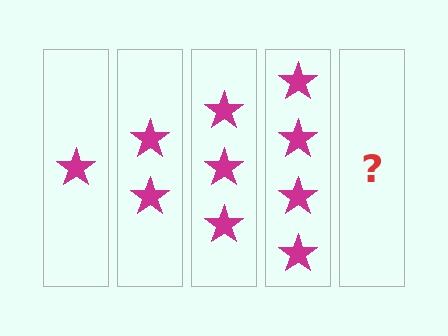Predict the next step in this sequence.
The next step is 5 stars.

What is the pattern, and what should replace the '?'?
The pattern is that each step adds one more star. The '?' should be 5 stars.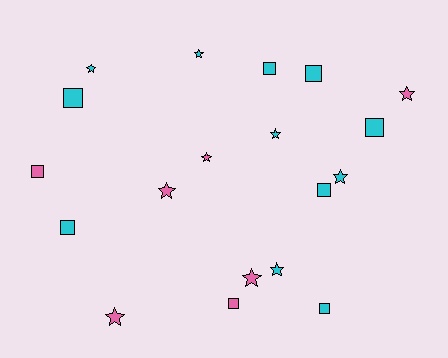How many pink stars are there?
There are 5 pink stars.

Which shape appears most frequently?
Star, with 10 objects.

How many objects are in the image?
There are 19 objects.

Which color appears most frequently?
Cyan, with 12 objects.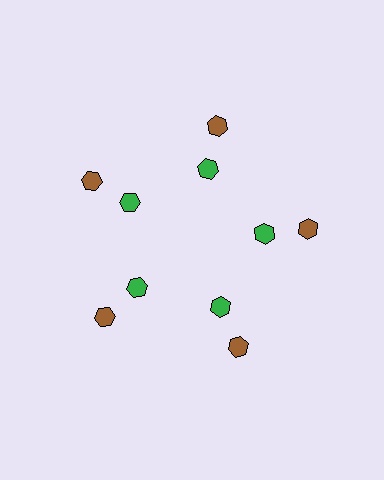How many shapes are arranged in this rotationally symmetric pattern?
There are 10 shapes, arranged in 5 groups of 2.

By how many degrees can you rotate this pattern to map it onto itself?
The pattern maps onto itself every 72 degrees of rotation.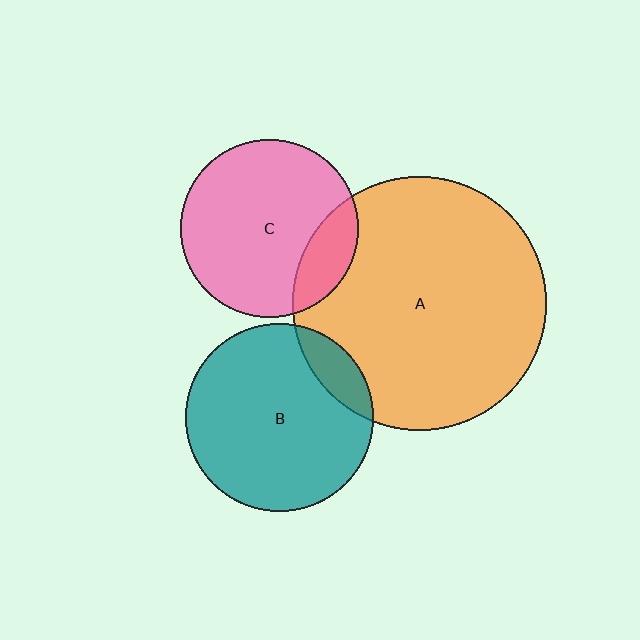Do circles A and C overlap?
Yes.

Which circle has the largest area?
Circle A (orange).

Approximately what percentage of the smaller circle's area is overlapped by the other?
Approximately 20%.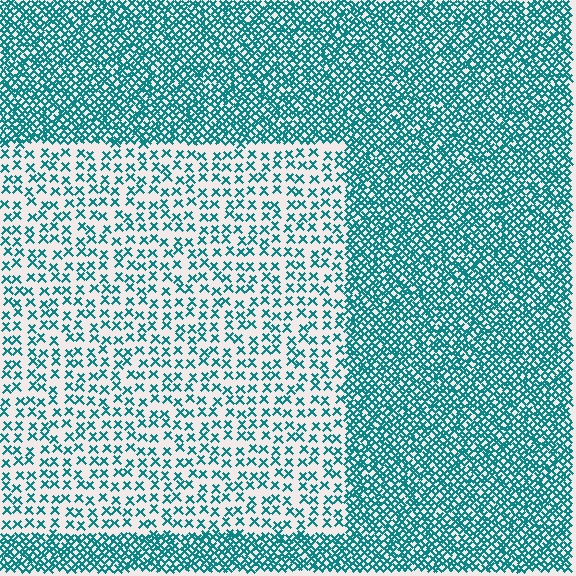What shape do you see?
I see a rectangle.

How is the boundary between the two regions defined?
The boundary is defined by a change in element density (approximately 2.7x ratio). All elements are the same color, size, and shape.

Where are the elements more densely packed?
The elements are more densely packed outside the rectangle boundary.